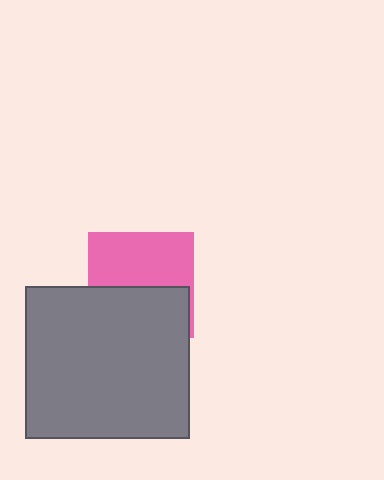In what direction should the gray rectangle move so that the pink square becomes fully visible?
The gray rectangle should move down. That is the shortest direction to clear the overlap and leave the pink square fully visible.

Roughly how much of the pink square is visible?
About half of it is visible (roughly 53%).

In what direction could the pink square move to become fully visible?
The pink square could move up. That would shift it out from behind the gray rectangle entirely.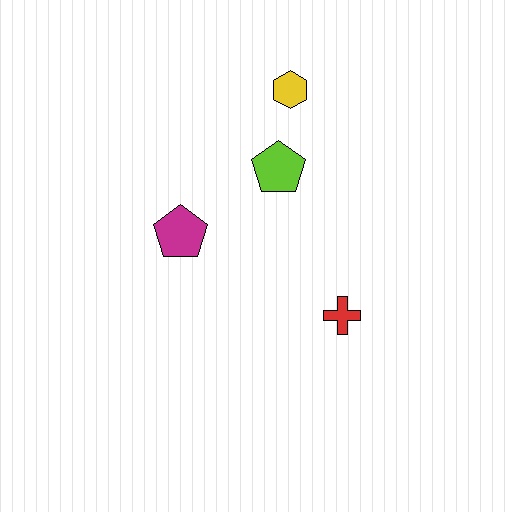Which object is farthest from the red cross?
The yellow hexagon is farthest from the red cross.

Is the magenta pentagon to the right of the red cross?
No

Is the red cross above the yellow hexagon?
No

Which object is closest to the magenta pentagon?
The lime pentagon is closest to the magenta pentagon.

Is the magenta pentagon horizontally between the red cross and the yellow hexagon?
No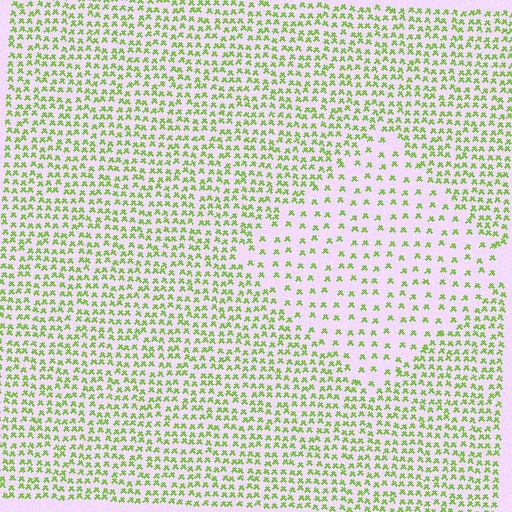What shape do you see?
I see a diamond.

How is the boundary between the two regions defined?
The boundary is defined by a change in element density (approximately 2.3x ratio). All elements are the same color, size, and shape.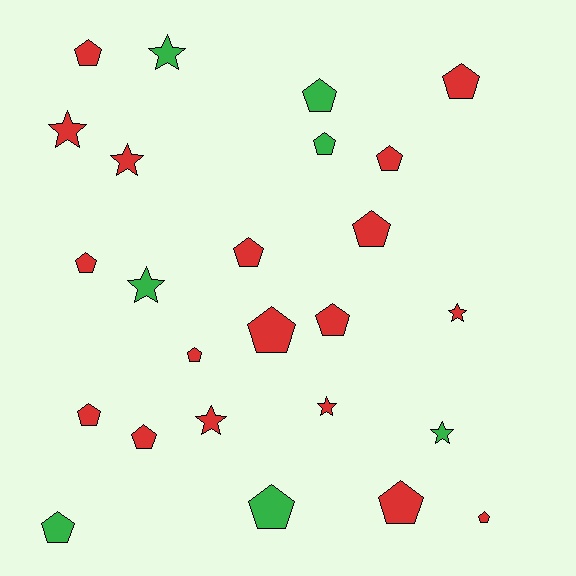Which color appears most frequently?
Red, with 18 objects.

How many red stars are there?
There are 5 red stars.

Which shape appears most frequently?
Pentagon, with 17 objects.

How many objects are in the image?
There are 25 objects.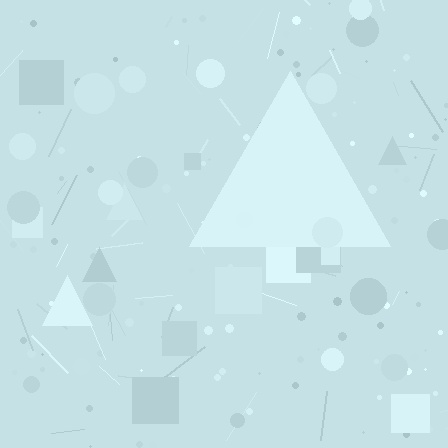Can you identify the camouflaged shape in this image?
The camouflaged shape is a triangle.